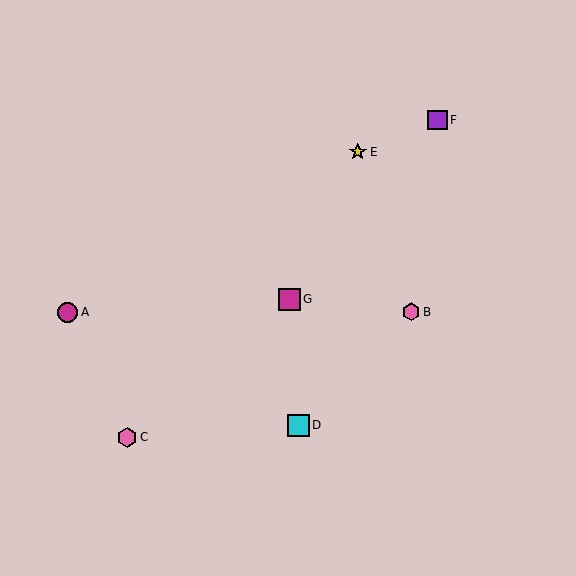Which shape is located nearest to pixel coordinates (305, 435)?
The cyan square (labeled D) at (298, 425) is nearest to that location.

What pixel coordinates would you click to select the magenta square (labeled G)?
Click at (289, 299) to select the magenta square G.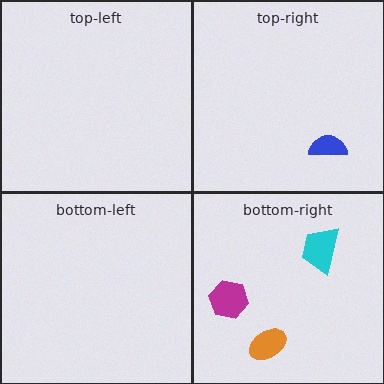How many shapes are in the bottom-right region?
3.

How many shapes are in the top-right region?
1.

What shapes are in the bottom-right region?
The cyan trapezoid, the magenta hexagon, the orange ellipse.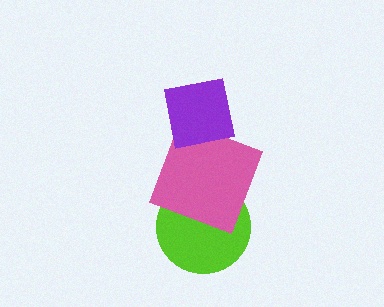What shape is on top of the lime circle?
The pink square is on top of the lime circle.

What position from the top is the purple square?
The purple square is 1st from the top.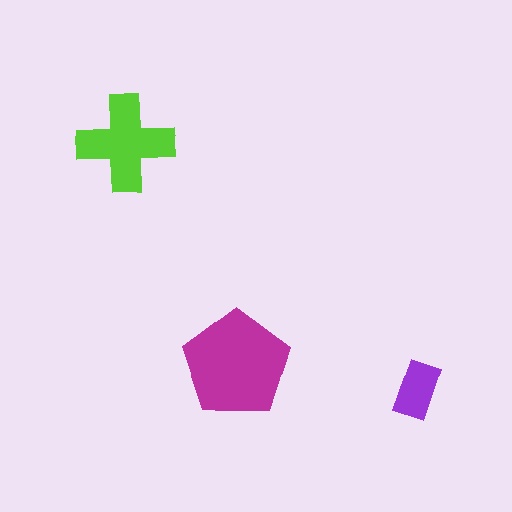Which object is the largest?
The magenta pentagon.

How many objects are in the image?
There are 3 objects in the image.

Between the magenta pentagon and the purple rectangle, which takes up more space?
The magenta pentagon.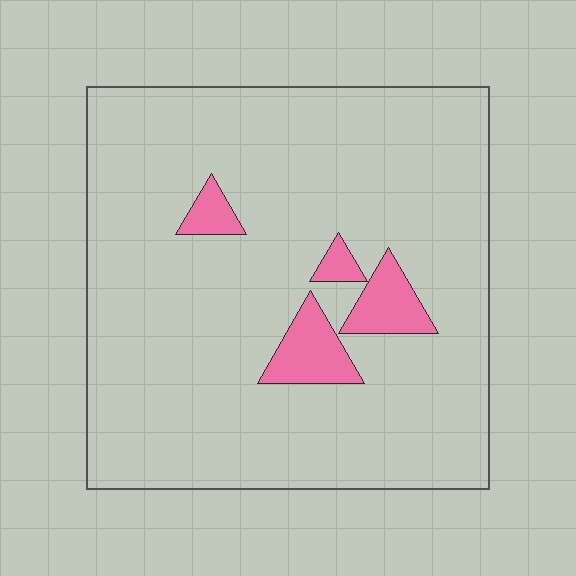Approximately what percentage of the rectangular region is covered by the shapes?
Approximately 10%.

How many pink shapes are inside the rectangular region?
4.